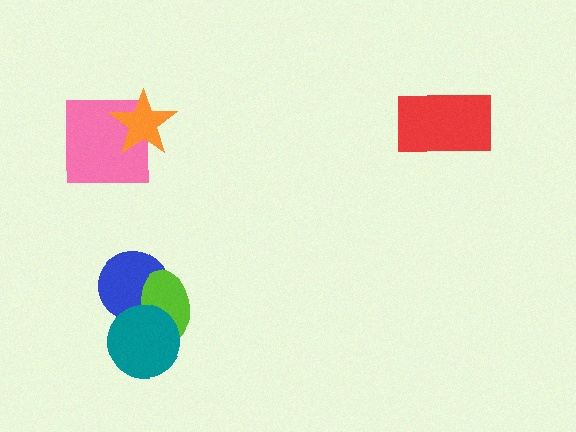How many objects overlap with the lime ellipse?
2 objects overlap with the lime ellipse.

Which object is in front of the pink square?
The orange star is in front of the pink square.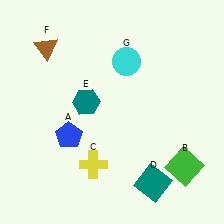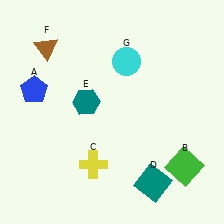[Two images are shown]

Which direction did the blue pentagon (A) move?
The blue pentagon (A) moved up.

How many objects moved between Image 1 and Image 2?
1 object moved between the two images.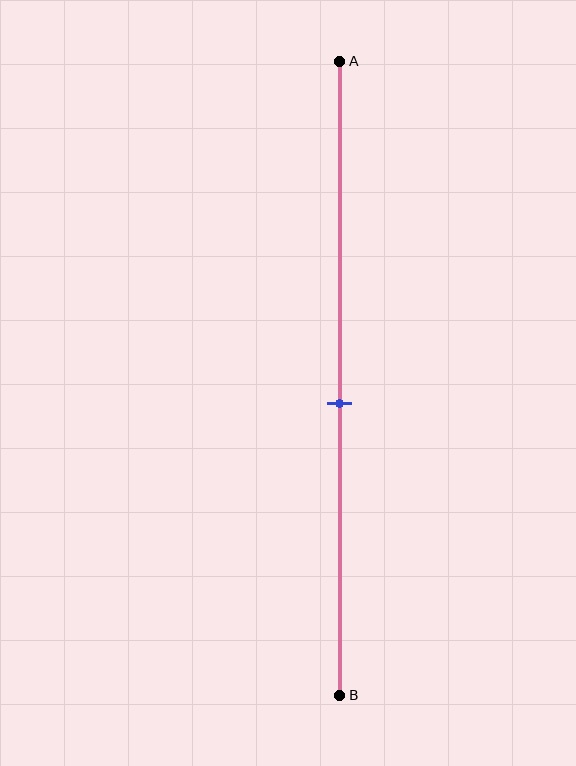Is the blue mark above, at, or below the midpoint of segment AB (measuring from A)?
The blue mark is below the midpoint of segment AB.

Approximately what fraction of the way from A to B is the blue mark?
The blue mark is approximately 55% of the way from A to B.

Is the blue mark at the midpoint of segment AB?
No, the mark is at about 55% from A, not at the 50% midpoint.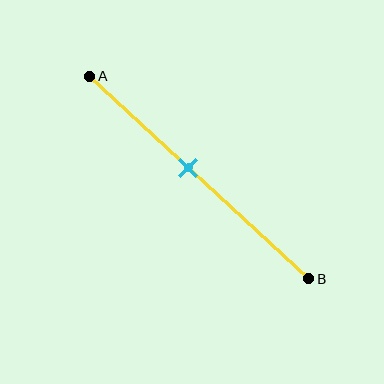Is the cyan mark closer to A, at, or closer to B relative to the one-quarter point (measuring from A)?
The cyan mark is closer to point B than the one-quarter point of segment AB.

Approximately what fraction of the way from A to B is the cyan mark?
The cyan mark is approximately 45% of the way from A to B.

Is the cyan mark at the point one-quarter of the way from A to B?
No, the mark is at about 45% from A, not at the 25% one-quarter point.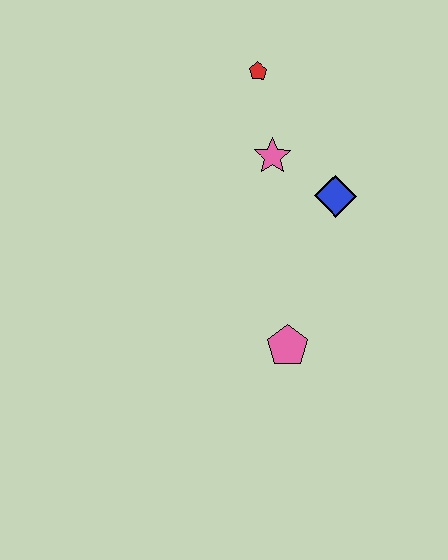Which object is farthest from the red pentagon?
The pink pentagon is farthest from the red pentagon.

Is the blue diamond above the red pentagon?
No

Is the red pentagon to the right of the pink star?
No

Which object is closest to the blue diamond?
The pink star is closest to the blue diamond.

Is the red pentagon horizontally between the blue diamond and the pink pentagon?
No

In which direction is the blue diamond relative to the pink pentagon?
The blue diamond is above the pink pentagon.